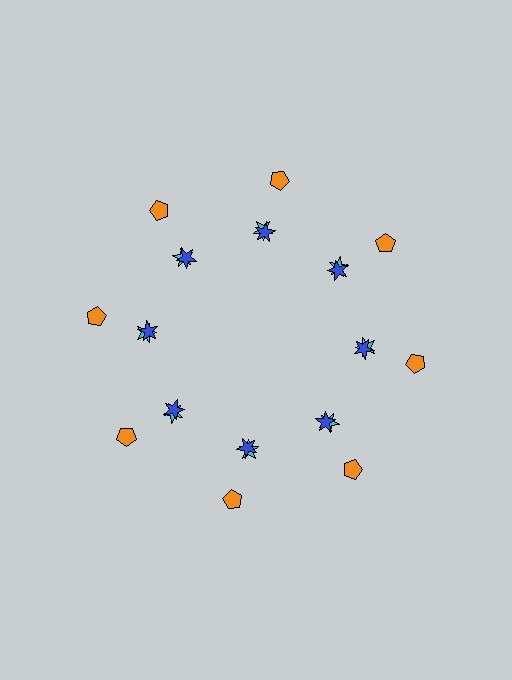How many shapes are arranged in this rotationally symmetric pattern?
There are 24 shapes, arranged in 8 groups of 3.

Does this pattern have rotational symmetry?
Yes, this pattern has 8-fold rotational symmetry. It looks the same after rotating 45 degrees around the center.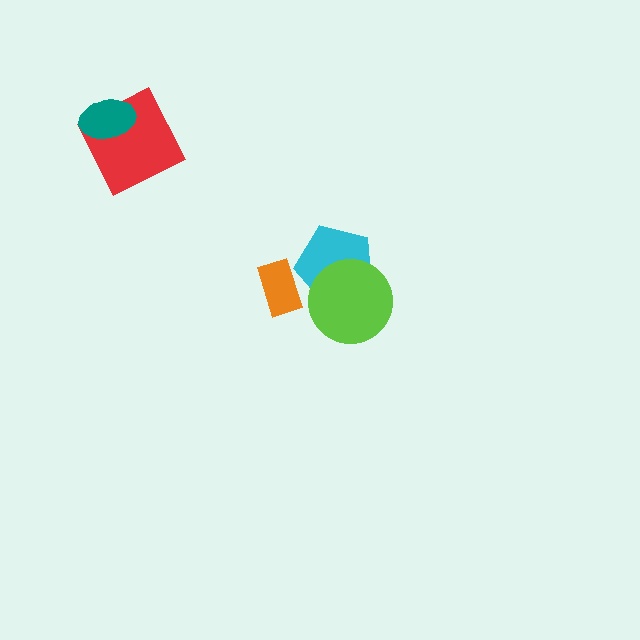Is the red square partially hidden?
Yes, it is partially covered by another shape.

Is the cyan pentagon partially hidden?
Yes, it is partially covered by another shape.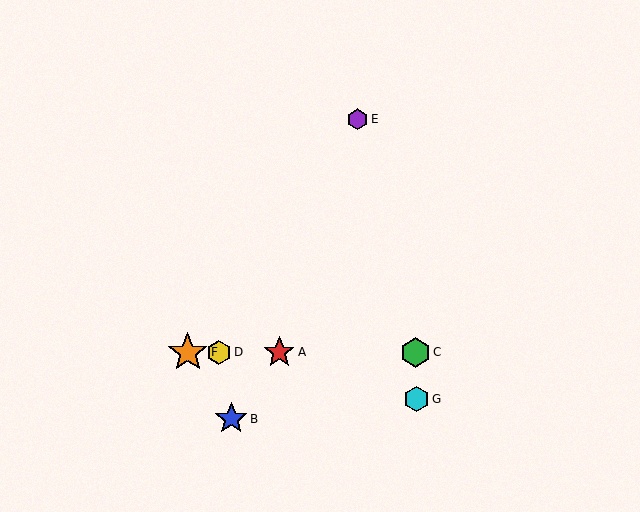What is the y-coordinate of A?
Object A is at y≈352.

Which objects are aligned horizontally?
Objects A, C, D, F are aligned horizontally.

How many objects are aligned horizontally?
4 objects (A, C, D, F) are aligned horizontally.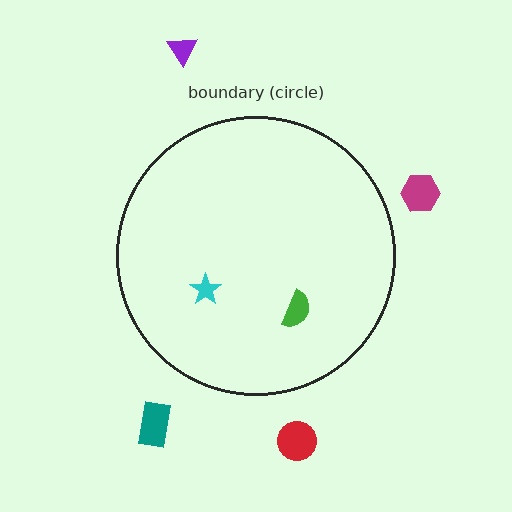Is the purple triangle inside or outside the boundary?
Outside.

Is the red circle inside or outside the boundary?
Outside.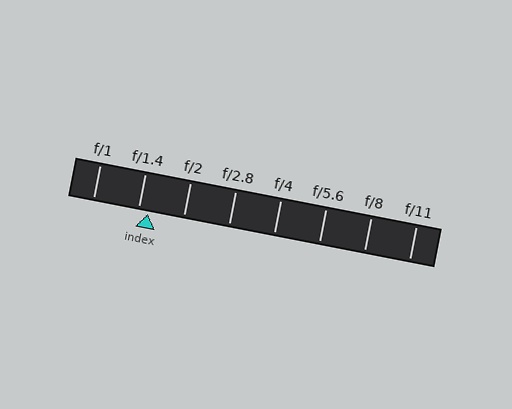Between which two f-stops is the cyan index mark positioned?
The index mark is between f/1.4 and f/2.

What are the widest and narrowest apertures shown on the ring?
The widest aperture shown is f/1 and the narrowest is f/11.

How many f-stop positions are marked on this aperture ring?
There are 8 f-stop positions marked.